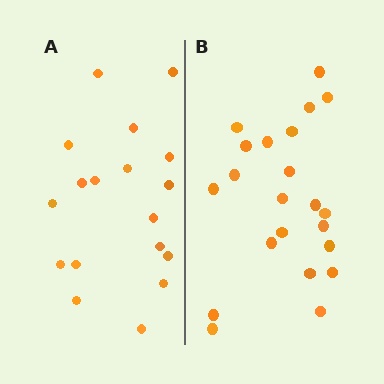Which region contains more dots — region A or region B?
Region B (the right region) has more dots.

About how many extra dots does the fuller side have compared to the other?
Region B has about 4 more dots than region A.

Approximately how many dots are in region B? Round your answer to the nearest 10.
About 20 dots. (The exact count is 22, which rounds to 20.)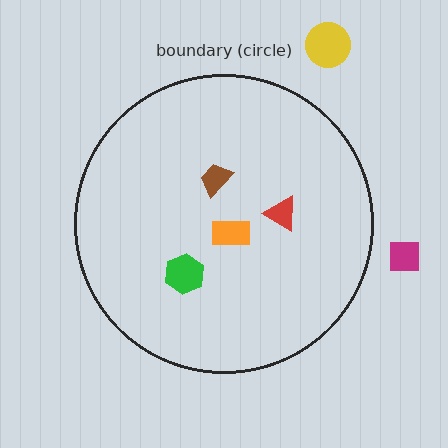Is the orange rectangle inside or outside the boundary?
Inside.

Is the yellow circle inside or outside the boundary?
Outside.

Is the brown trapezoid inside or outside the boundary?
Inside.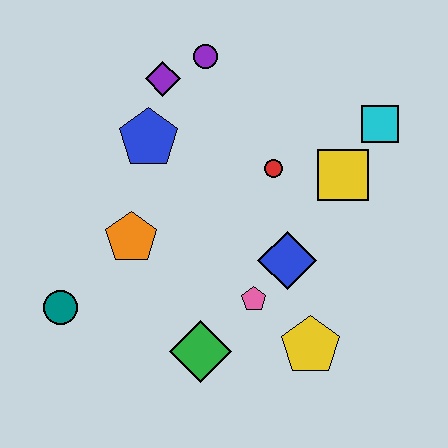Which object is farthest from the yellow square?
The teal circle is farthest from the yellow square.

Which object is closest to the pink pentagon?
The blue diamond is closest to the pink pentagon.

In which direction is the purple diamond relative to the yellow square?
The purple diamond is to the left of the yellow square.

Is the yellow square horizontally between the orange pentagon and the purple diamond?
No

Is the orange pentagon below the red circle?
Yes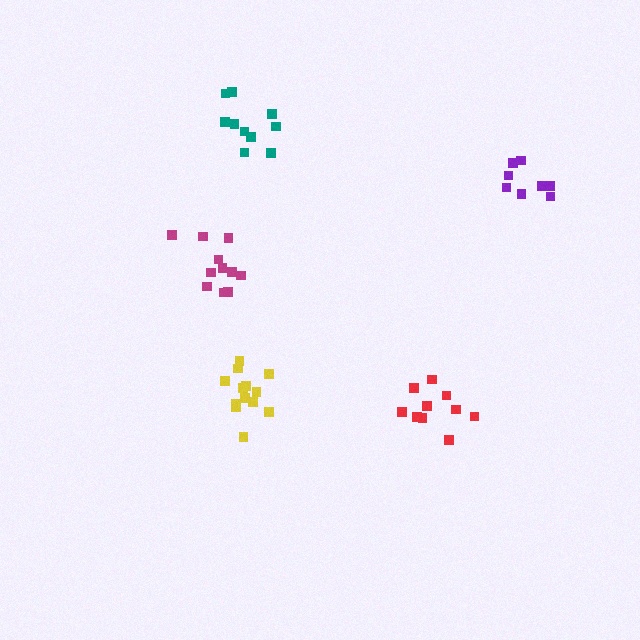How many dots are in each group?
Group 1: 10 dots, Group 2: 13 dots, Group 3: 8 dots, Group 4: 11 dots, Group 5: 10 dots (52 total).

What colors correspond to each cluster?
The clusters are colored: teal, yellow, purple, magenta, red.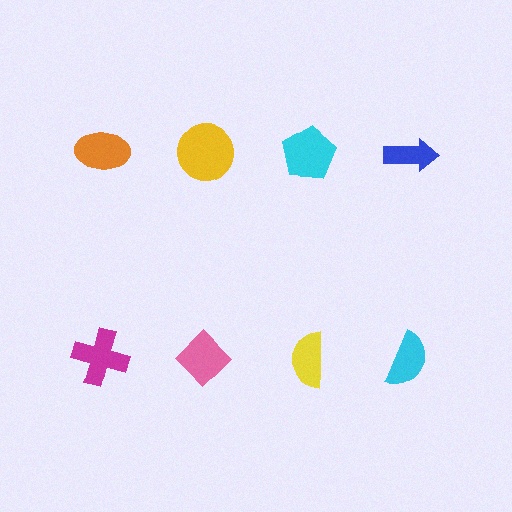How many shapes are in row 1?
4 shapes.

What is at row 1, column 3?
A cyan pentagon.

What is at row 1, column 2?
A yellow circle.